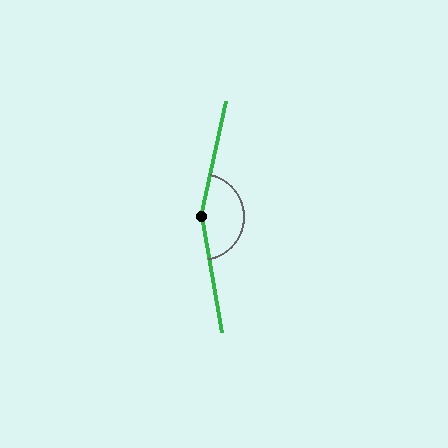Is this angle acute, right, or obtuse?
It is obtuse.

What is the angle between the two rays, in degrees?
Approximately 157 degrees.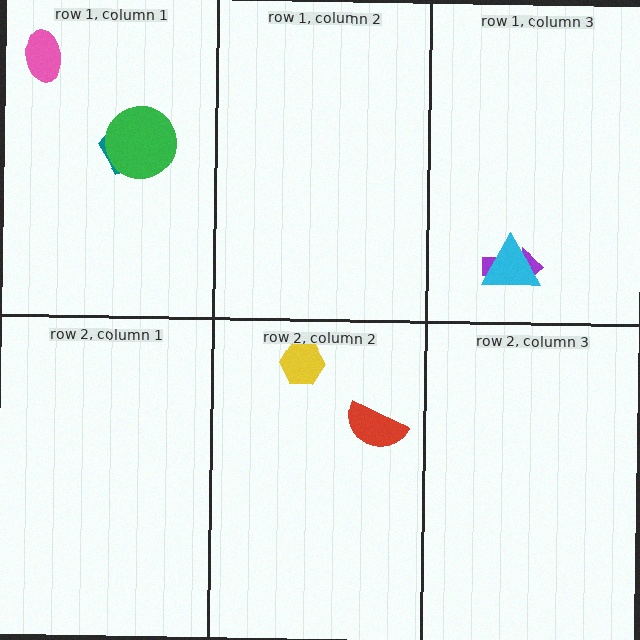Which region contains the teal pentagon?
The row 1, column 1 region.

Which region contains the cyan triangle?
The row 1, column 3 region.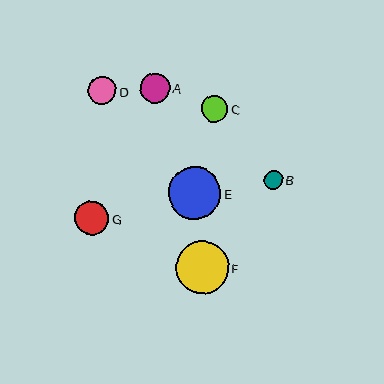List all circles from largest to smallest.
From largest to smallest: F, E, G, A, D, C, B.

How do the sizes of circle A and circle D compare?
Circle A and circle D are approximately the same size.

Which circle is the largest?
Circle F is the largest with a size of approximately 53 pixels.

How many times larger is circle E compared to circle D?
Circle E is approximately 1.9 times the size of circle D.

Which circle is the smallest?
Circle B is the smallest with a size of approximately 19 pixels.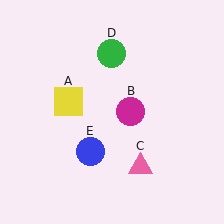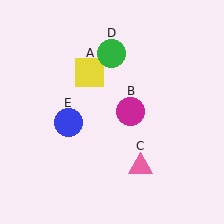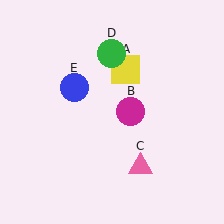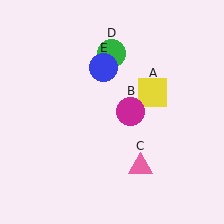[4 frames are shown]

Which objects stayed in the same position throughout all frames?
Magenta circle (object B) and pink triangle (object C) and green circle (object D) remained stationary.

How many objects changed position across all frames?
2 objects changed position: yellow square (object A), blue circle (object E).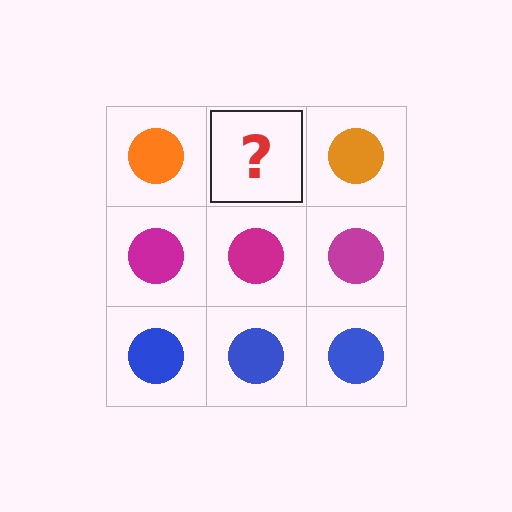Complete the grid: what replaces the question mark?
The question mark should be replaced with an orange circle.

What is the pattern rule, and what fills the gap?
The rule is that each row has a consistent color. The gap should be filled with an orange circle.